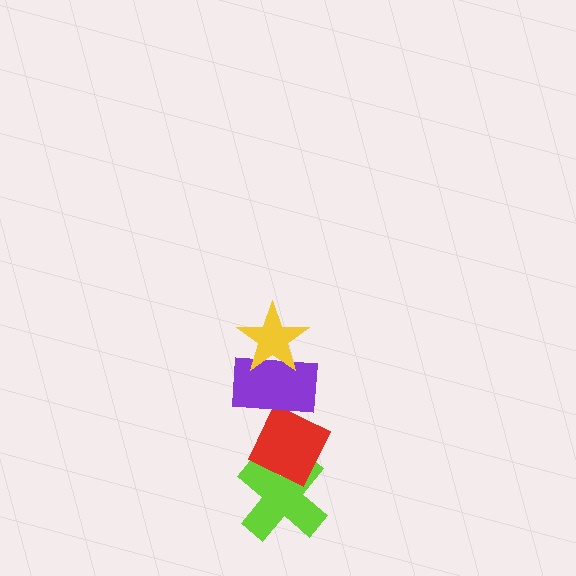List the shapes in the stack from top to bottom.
From top to bottom: the yellow star, the purple rectangle, the red diamond, the lime cross.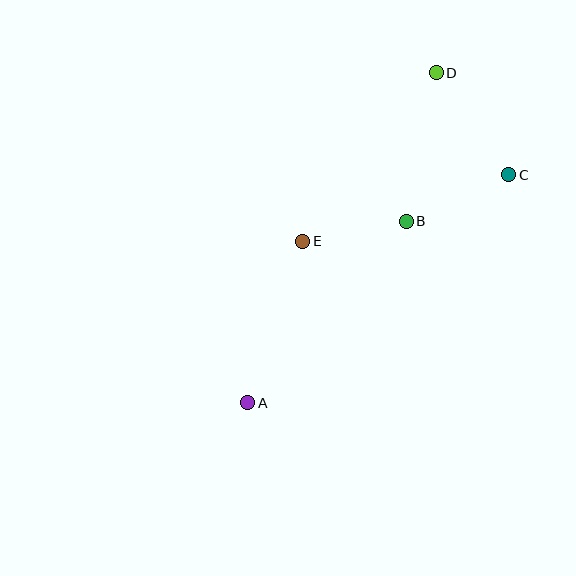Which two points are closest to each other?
Points B and E are closest to each other.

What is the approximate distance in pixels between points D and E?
The distance between D and E is approximately 215 pixels.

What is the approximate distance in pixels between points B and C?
The distance between B and C is approximately 112 pixels.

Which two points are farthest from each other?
Points A and D are farthest from each other.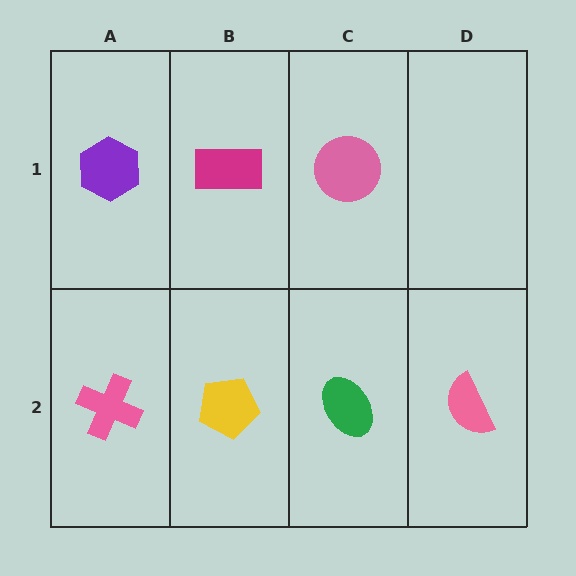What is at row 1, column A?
A purple hexagon.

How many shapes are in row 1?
3 shapes.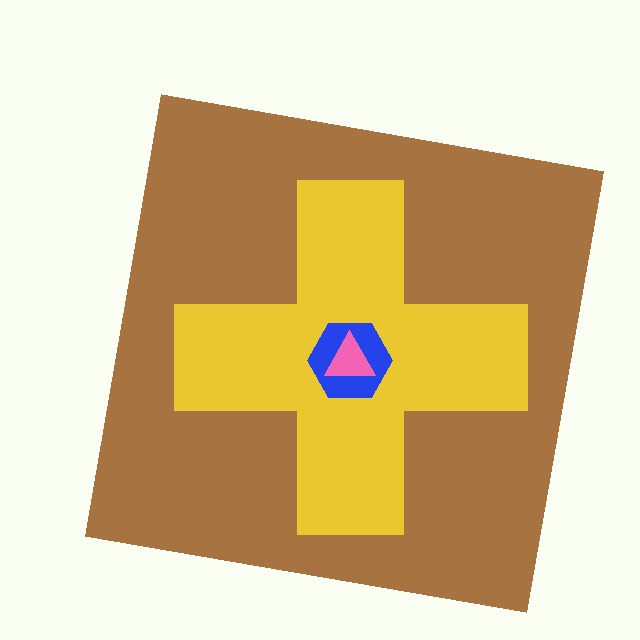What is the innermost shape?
The pink triangle.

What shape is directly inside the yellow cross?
The blue hexagon.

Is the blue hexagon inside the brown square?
Yes.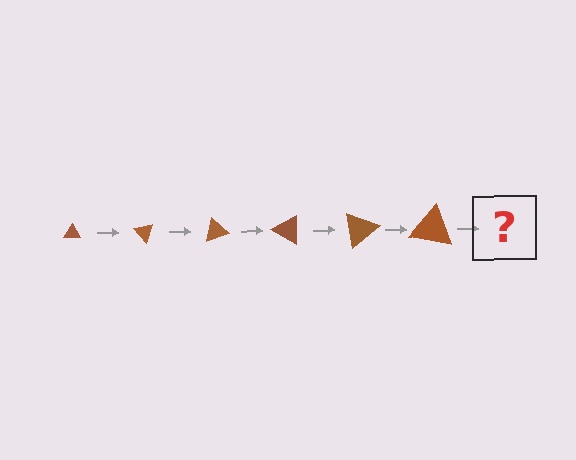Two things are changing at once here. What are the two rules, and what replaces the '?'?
The two rules are that the triangle grows larger each step and it rotates 50 degrees each step. The '?' should be a triangle, larger than the previous one and rotated 300 degrees from the start.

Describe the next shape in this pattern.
It should be a triangle, larger than the previous one and rotated 300 degrees from the start.